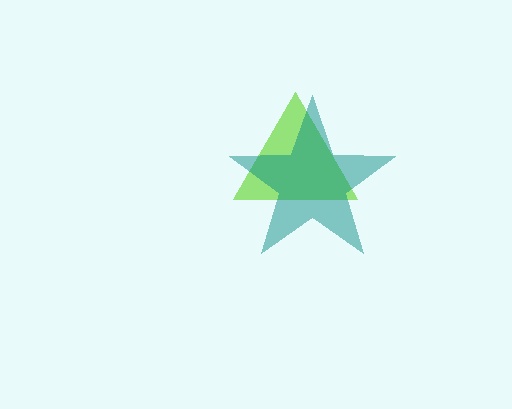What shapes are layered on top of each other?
The layered shapes are: a lime triangle, a teal star.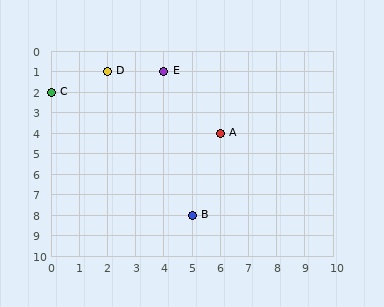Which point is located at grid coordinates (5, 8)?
Point B is at (5, 8).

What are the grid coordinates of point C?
Point C is at grid coordinates (0, 2).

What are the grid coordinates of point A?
Point A is at grid coordinates (6, 4).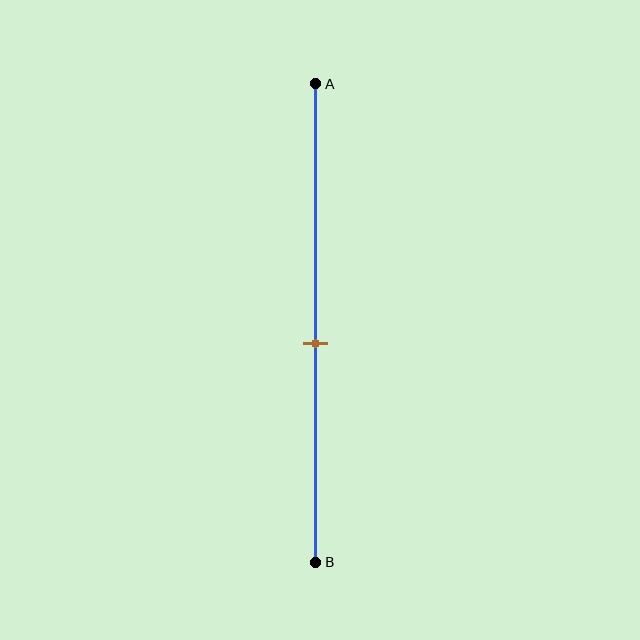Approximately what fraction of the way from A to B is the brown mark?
The brown mark is approximately 55% of the way from A to B.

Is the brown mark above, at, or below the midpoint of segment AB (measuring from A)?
The brown mark is below the midpoint of segment AB.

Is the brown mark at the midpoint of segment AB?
No, the mark is at about 55% from A, not at the 50% midpoint.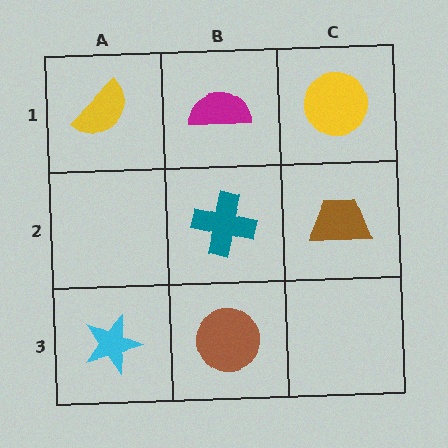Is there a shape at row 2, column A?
No, that cell is empty.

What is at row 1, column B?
A magenta semicircle.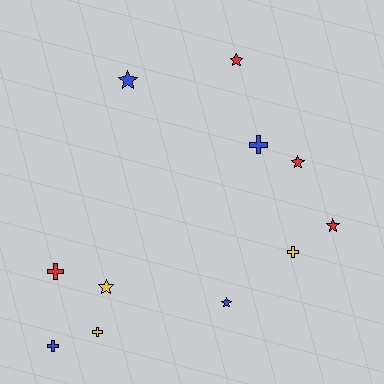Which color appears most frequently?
Blue, with 4 objects.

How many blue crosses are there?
There are 2 blue crosses.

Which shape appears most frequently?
Star, with 6 objects.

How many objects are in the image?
There are 11 objects.